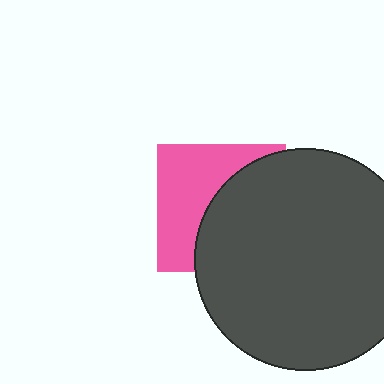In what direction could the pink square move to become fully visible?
The pink square could move left. That would shift it out from behind the dark gray circle entirely.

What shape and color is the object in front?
The object in front is a dark gray circle.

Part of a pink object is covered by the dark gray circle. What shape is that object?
It is a square.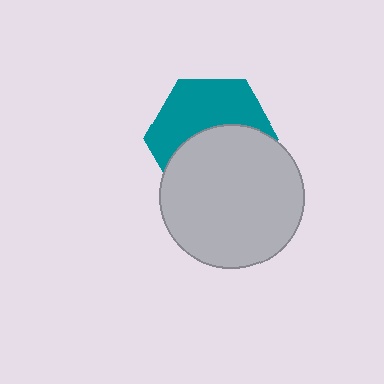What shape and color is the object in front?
The object in front is a light gray circle.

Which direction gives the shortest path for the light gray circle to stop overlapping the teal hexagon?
Moving down gives the shortest separation.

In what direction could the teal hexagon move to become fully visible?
The teal hexagon could move up. That would shift it out from behind the light gray circle entirely.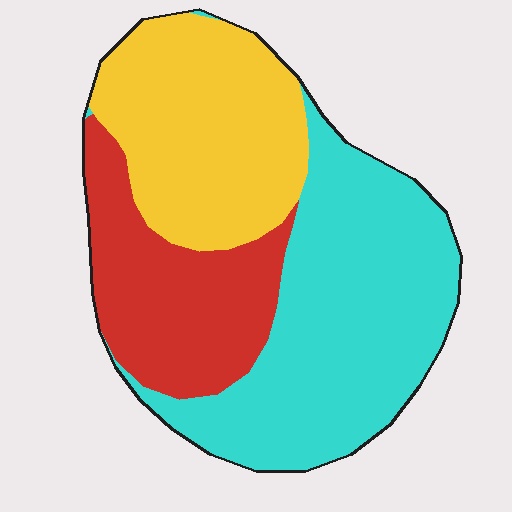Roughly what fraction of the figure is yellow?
Yellow covers 31% of the figure.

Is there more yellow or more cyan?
Cyan.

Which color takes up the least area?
Red, at roughly 25%.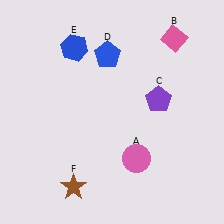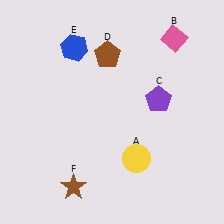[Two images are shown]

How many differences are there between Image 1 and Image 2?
There are 2 differences between the two images.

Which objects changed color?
A changed from pink to yellow. D changed from blue to brown.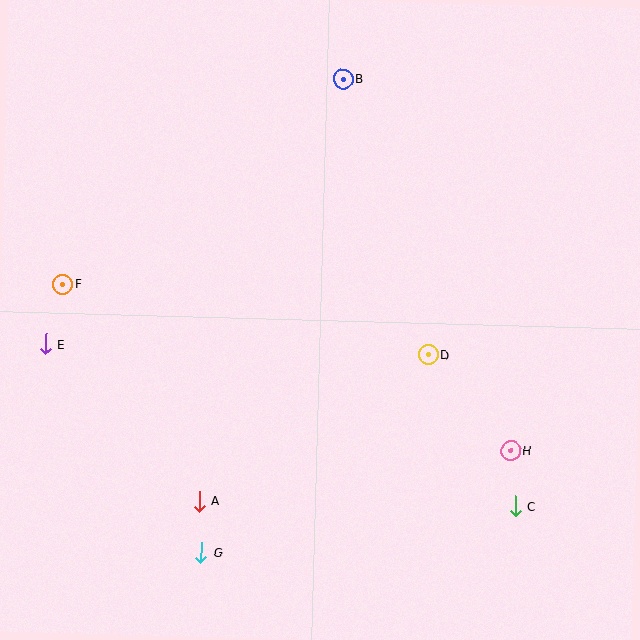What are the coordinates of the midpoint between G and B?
The midpoint between G and B is at (272, 316).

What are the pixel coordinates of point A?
Point A is at (199, 501).